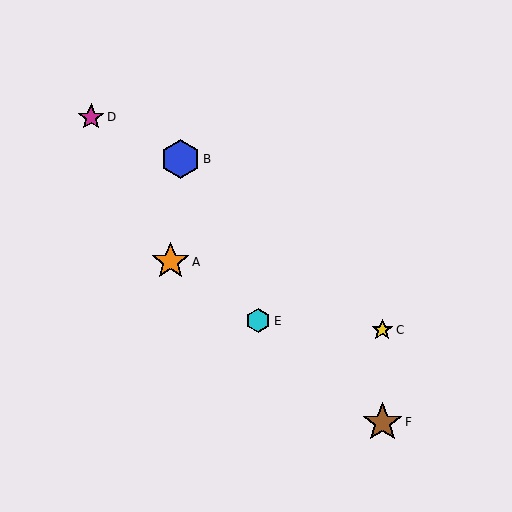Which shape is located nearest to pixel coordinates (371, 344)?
The yellow star (labeled C) at (382, 330) is nearest to that location.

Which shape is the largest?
The brown star (labeled F) is the largest.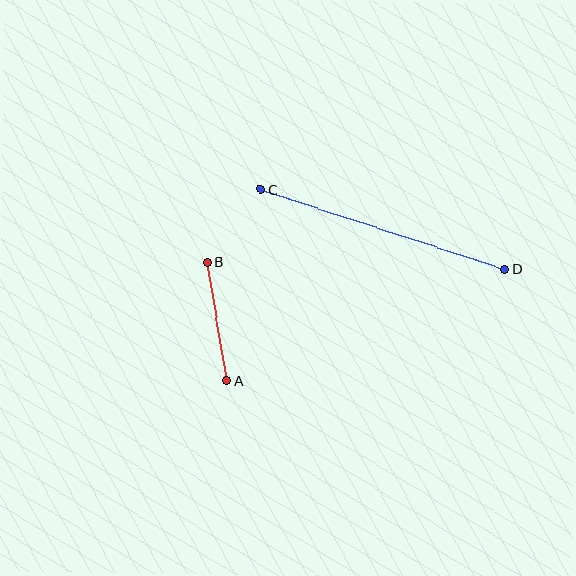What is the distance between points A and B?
The distance is approximately 120 pixels.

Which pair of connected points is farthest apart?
Points C and D are farthest apart.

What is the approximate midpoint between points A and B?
The midpoint is at approximately (218, 321) pixels.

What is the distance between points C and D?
The distance is approximately 257 pixels.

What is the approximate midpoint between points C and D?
The midpoint is at approximately (383, 229) pixels.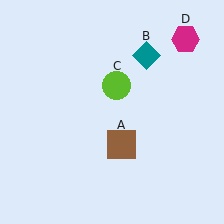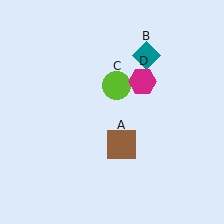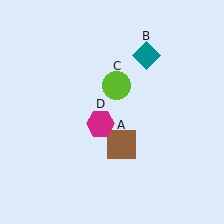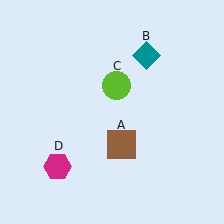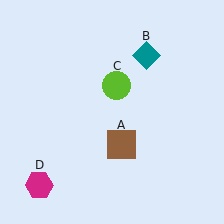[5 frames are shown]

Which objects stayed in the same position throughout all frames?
Brown square (object A) and teal diamond (object B) and lime circle (object C) remained stationary.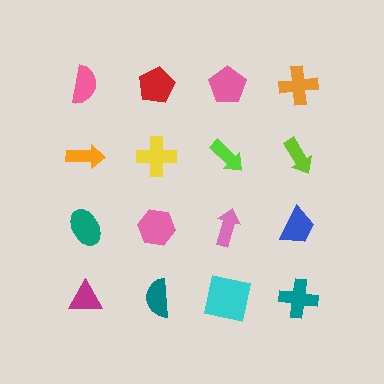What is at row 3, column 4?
A blue trapezoid.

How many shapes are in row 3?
4 shapes.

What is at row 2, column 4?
A lime arrow.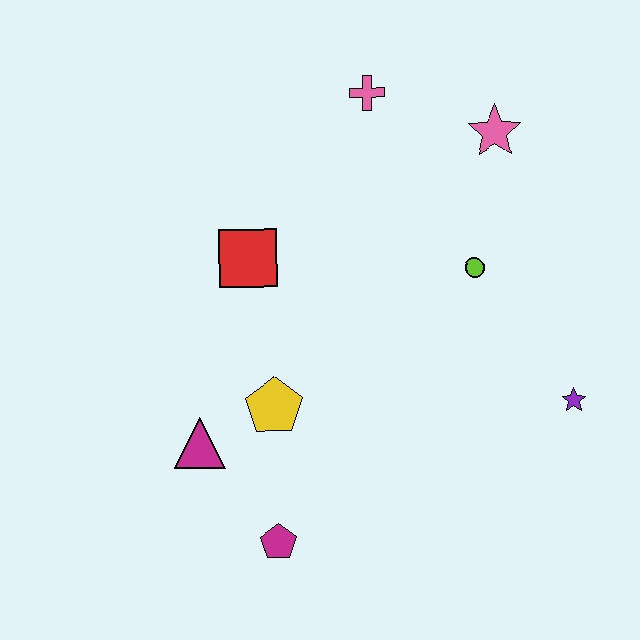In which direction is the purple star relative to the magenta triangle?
The purple star is to the right of the magenta triangle.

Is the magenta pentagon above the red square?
No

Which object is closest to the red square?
The yellow pentagon is closest to the red square.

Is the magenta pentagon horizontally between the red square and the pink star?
Yes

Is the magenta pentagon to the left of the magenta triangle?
No